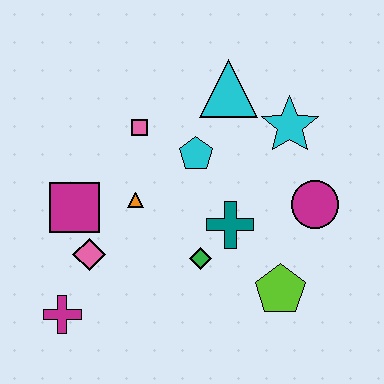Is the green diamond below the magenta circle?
Yes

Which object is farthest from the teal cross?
The magenta cross is farthest from the teal cross.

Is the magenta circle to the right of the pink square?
Yes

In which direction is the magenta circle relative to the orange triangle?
The magenta circle is to the right of the orange triangle.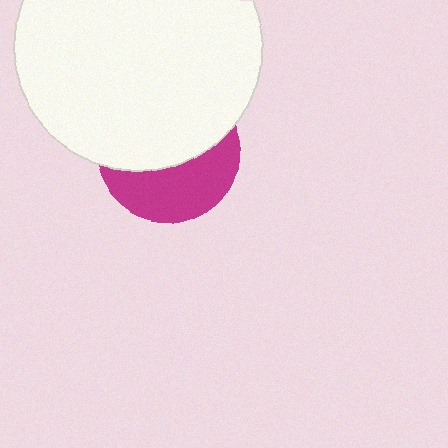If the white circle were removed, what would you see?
You would see the complete magenta circle.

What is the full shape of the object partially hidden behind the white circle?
The partially hidden object is a magenta circle.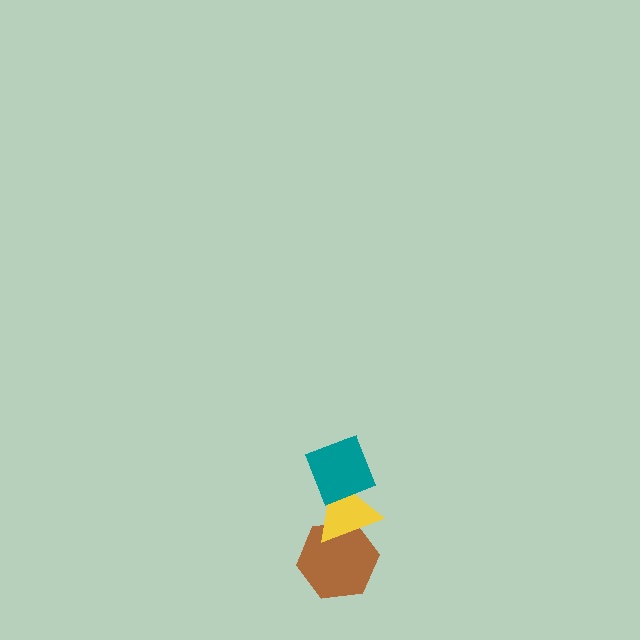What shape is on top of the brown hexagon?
The yellow triangle is on top of the brown hexagon.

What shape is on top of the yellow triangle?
The teal diamond is on top of the yellow triangle.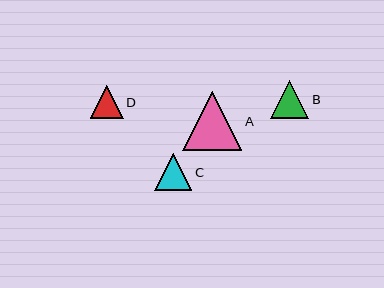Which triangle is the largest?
Triangle A is the largest with a size of approximately 59 pixels.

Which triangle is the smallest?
Triangle D is the smallest with a size of approximately 33 pixels.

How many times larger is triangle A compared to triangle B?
Triangle A is approximately 1.6 times the size of triangle B.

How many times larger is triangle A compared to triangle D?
Triangle A is approximately 1.8 times the size of triangle D.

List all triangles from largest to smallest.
From largest to smallest: A, B, C, D.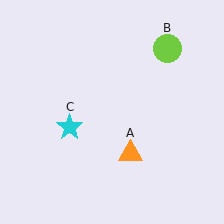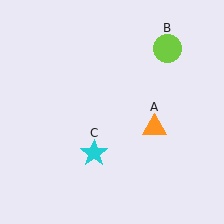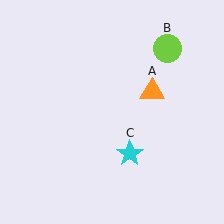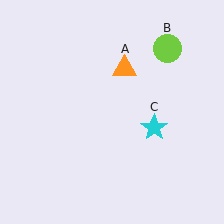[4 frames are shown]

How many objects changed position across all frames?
2 objects changed position: orange triangle (object A), cyan star (object C).